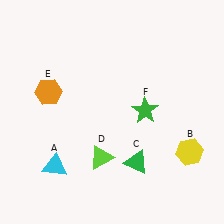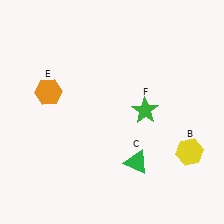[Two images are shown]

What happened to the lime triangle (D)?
The lime triangle (D) was removed in Image 2. It was in the bottom-left area of Image 1.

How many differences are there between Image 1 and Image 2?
There are 2 differences between the two images.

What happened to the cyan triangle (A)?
The cyan triangle (A) was removed in Image 2. It was in the bottom-left area of Image 1.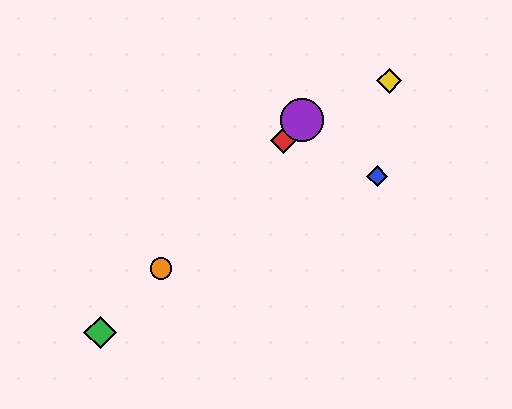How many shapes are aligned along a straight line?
4 shapes (the red diamond, the green diamond, the purple circle, the orange circle) are aligned along a straight line.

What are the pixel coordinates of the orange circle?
The orange circle is at (161, 268).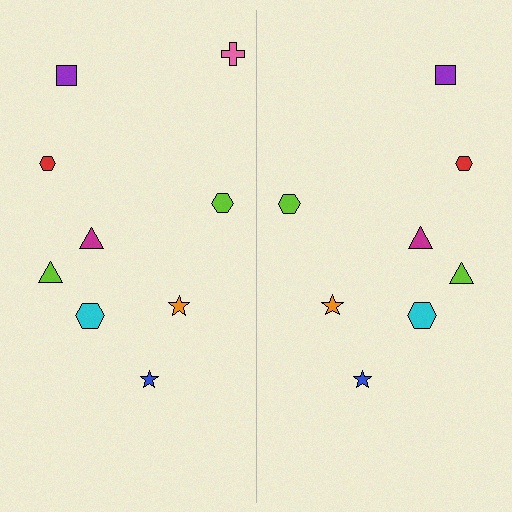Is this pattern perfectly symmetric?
No, the pattern is not perfectly symmetric. A pink cross is missing from the right side.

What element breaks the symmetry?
A pink cross is missing from the right side.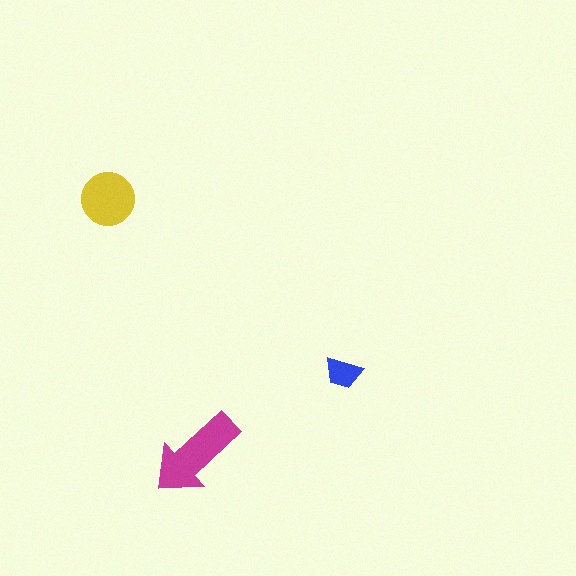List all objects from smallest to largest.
The blue trapezoid, the yellow circle, the magenta arrow.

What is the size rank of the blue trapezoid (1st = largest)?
3rd.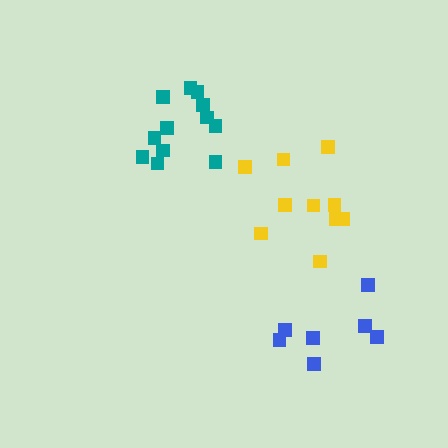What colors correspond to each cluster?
The clusters are colored: teal, blue, yellow.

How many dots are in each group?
Group 1: 12 dots, Group 2: 7 dots, Group 3: 10 dots (29 total).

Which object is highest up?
The teal cluster is topmost.